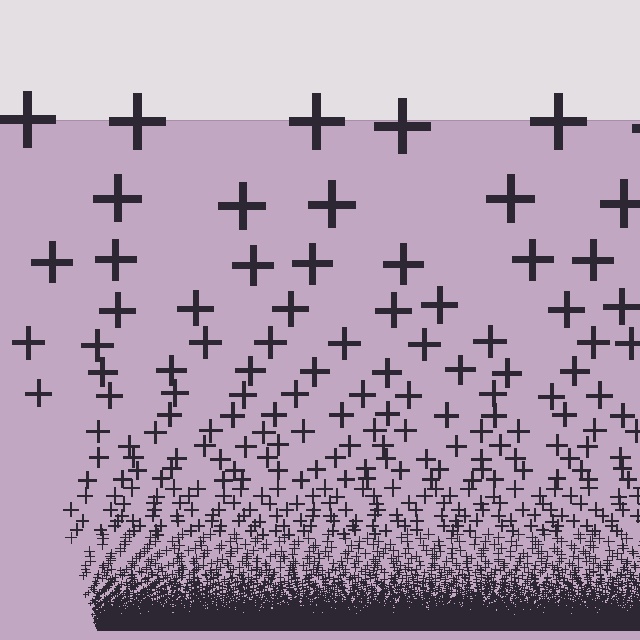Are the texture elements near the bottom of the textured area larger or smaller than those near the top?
Smaller. The gradient is inverted — elements near the bottom are smaller and denser.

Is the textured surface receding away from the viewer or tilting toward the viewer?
The surface appears to tilt toward the viewer. Texture elements get larger and sparser toward the top.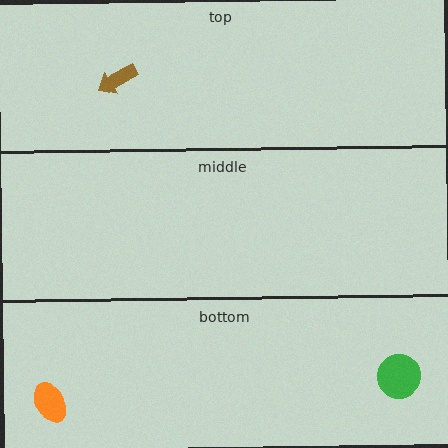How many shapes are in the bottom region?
2.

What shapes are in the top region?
The brown arrow.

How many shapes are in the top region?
1.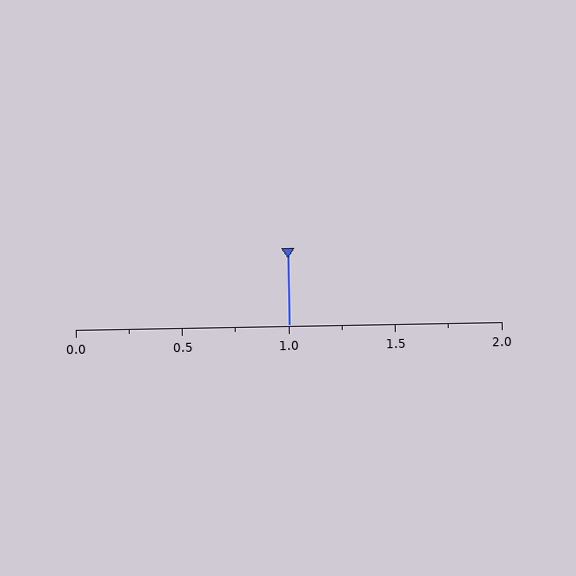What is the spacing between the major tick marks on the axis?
The major ticks are spaced 0.5 apart.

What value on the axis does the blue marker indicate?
The marker indicates approximately 1.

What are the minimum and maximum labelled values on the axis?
The axis runs from 0.0 to 2.0.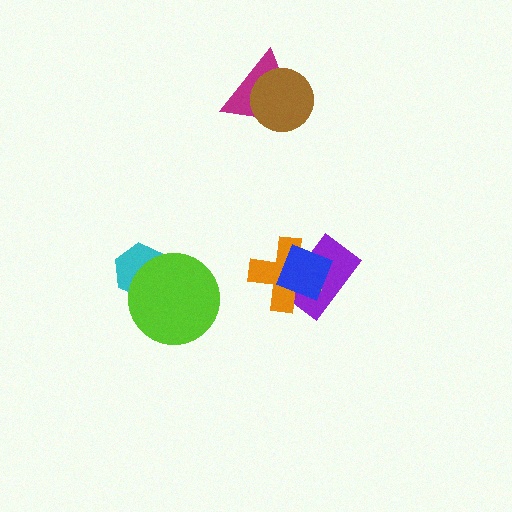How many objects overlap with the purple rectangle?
2 objects overlap with the purple rectangle.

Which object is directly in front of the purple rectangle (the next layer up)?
The orange cross is directly in front of the purple rectangle.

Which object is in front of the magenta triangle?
The brown circle is in front of the magenta triangle.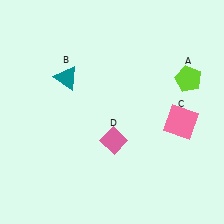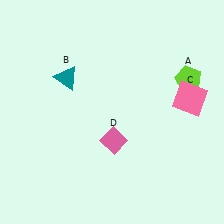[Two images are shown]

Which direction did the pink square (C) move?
The pink square (C) moved up.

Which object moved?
The pink square (C) moved up.